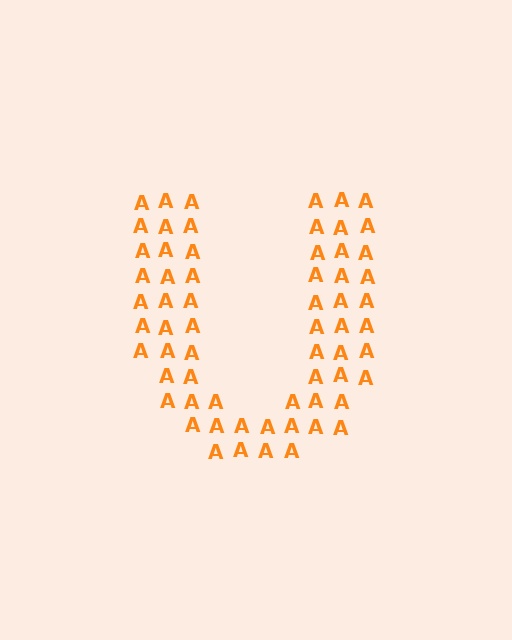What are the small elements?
The small elements are letter A's.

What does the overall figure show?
The overall figure shows the letter U.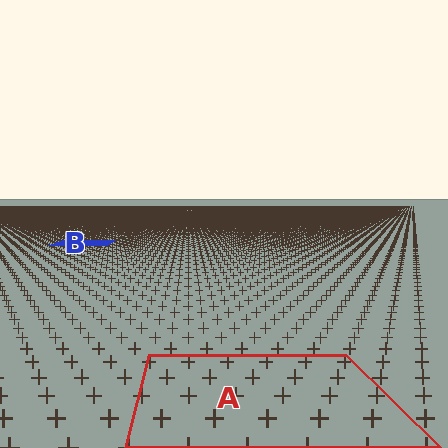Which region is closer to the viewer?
Region A is closer. The texture elements there are larger and more spread out.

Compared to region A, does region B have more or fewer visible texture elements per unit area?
Region B has more texture elements per unit area — they are packed more densely because it is farther away.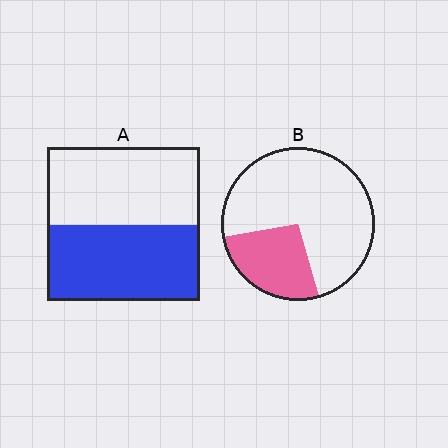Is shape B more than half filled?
No.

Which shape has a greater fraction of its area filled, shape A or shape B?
Shape A.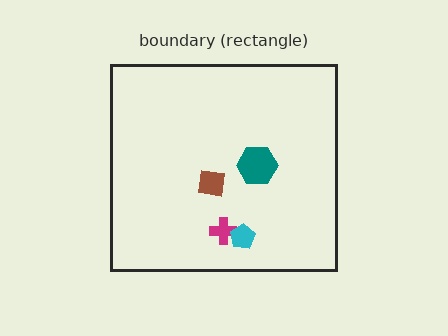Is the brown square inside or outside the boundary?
Inside.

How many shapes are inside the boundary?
4 inside, 0 outside.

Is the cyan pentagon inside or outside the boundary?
Inside.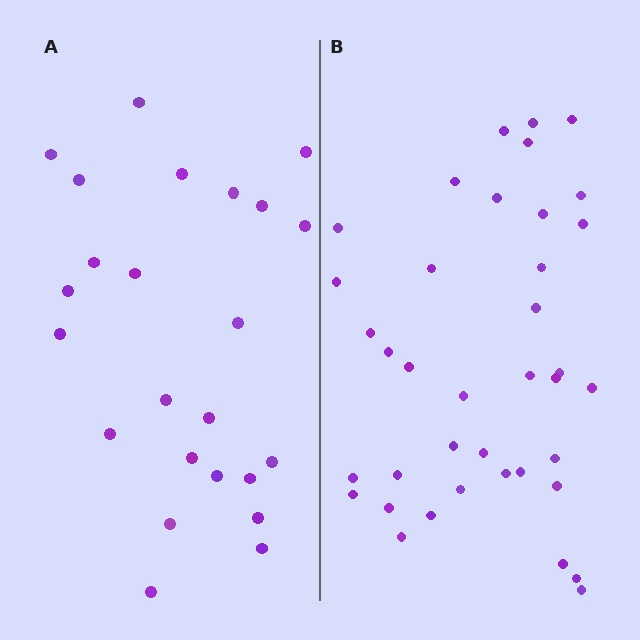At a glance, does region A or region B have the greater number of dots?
Region B (the right region) has more dots.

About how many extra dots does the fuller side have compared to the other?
Region B has approximately 15 more dots than region A.